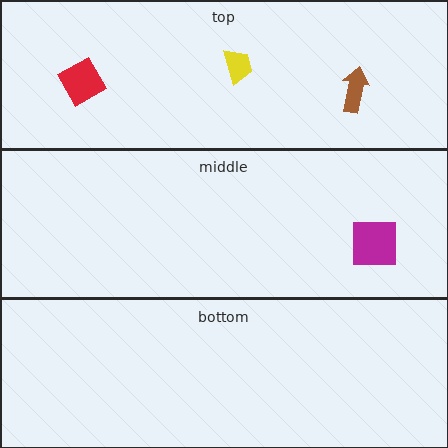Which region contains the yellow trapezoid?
The top region.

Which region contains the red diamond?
The top region.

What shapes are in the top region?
The red diamond, the brown arrow, the yellow trapezoid.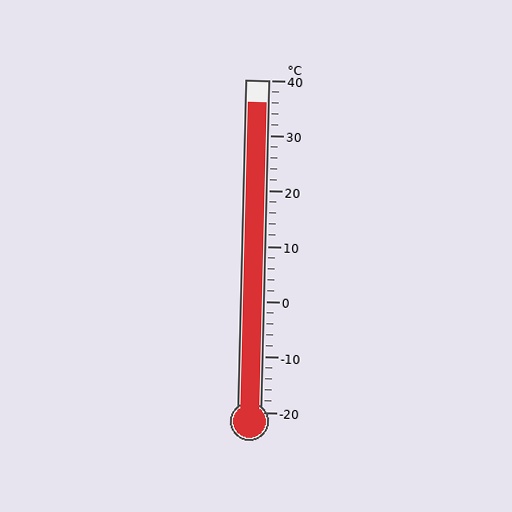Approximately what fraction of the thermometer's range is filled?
The thermometer is filled to approximately 95% of its range.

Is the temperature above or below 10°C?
The temperature is above 10°C.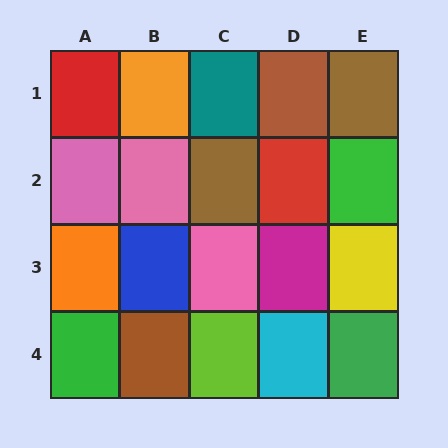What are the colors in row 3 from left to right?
Orange, blue, pink, magenta, yellow.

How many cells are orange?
2 cells are orange.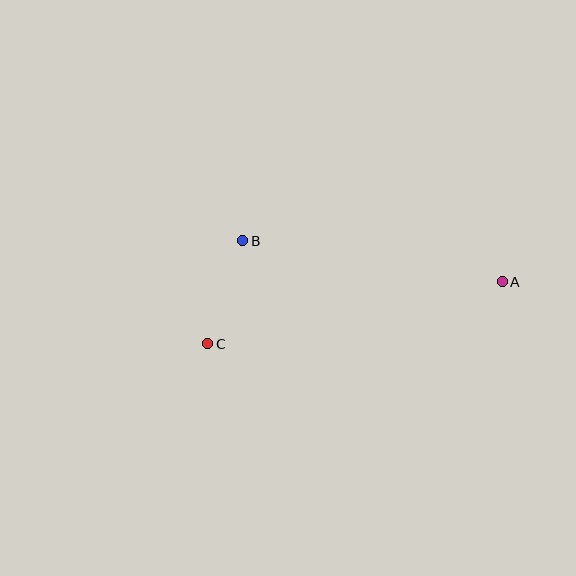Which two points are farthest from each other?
Points A and C are farthest from each other.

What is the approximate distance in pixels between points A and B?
The distance between A and B is approximately 262 pixels.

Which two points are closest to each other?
Points B and C are closest to each other.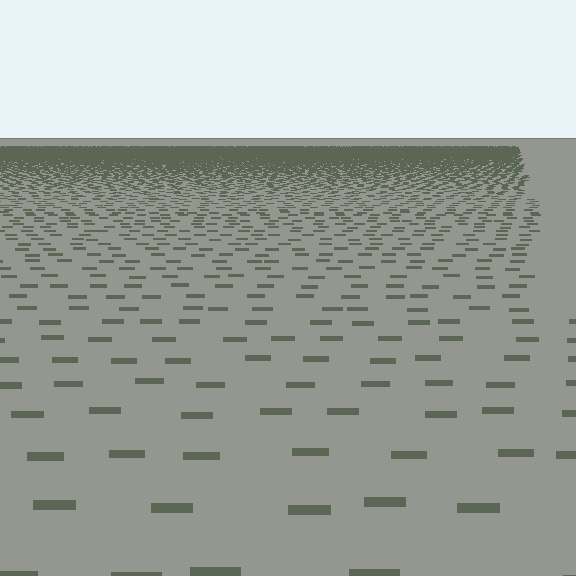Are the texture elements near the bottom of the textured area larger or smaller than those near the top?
Larger. Near the bottom, elements are closer to the viewer and appear at a bigger on-screen size.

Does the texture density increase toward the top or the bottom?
Density increases toward the top.